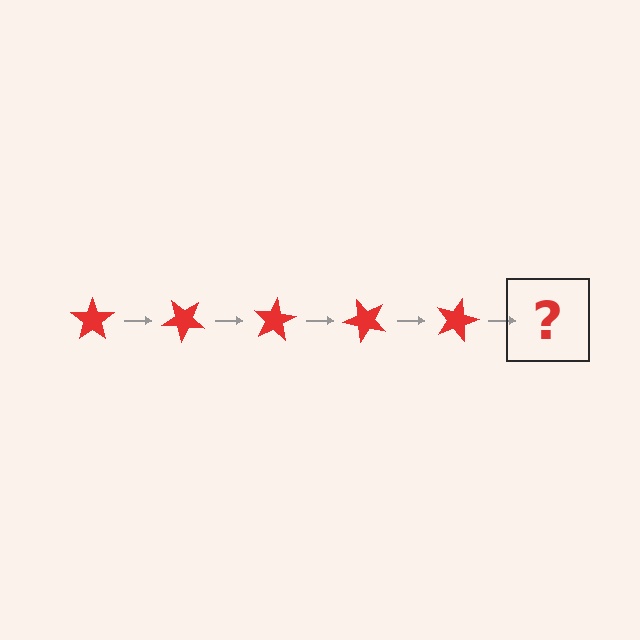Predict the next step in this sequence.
The next step is a red star rotated 200 degrees.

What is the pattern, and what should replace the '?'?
The pattern is that the star rotates 40 degrees each step. The '?' should be a red star rotated 200 degrees.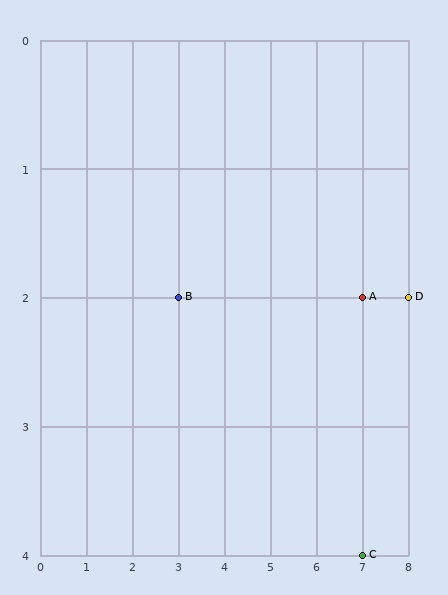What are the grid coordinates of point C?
Point C is at grid coordinates (7, 4).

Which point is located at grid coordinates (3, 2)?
Point B is at (3, 2).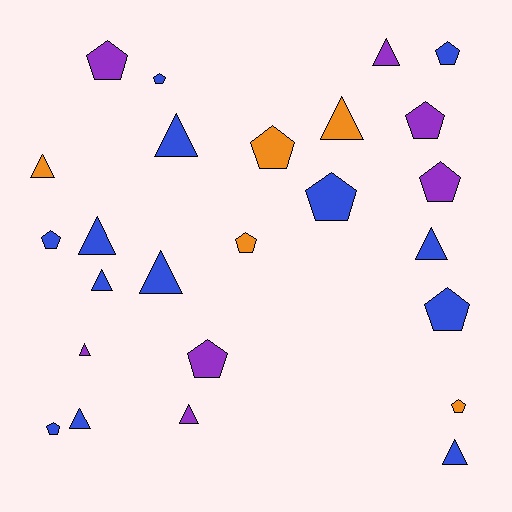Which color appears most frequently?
Blue, with 13 objects.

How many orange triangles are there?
There are 2 orange triangles.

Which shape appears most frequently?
Pentagon, with 13 objects.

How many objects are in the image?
There are 25 objects.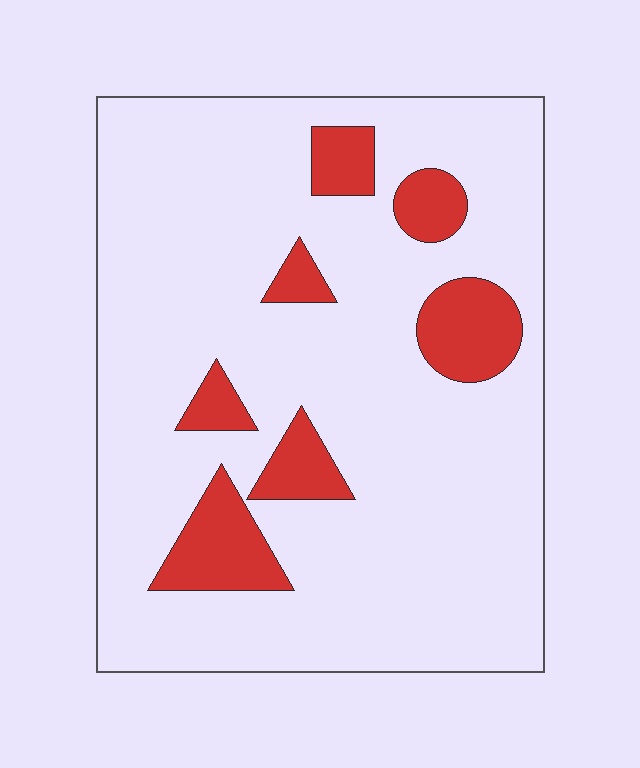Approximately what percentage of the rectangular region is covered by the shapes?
Approximately 15%.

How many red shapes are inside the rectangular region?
7.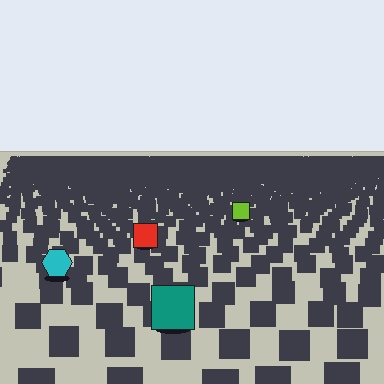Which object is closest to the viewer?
The teal square is closest. The texture marks near it are larger and more spread out.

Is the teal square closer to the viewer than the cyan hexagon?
Yes. The teal square is closer — you can tell from the texture gradient: the ground texture is coarser near it.